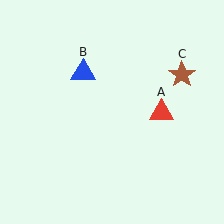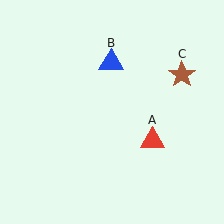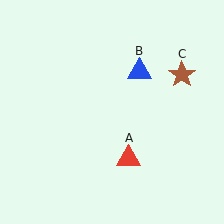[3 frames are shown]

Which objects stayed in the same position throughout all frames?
Brown star (object C) remained stationary.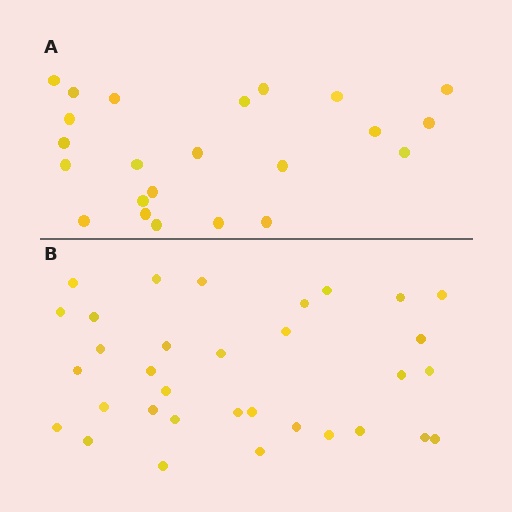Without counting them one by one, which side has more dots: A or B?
Region B (the bottom region) has more dots.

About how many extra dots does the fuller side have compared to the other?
Region B has roughly 10 or so more dots than region A.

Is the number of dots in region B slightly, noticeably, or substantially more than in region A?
Region B has noticeably more, but not dramatically so. The ratio is roughly 1.4 to 1.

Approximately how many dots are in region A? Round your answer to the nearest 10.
About 20 dots. (The exact count is 23, which rounds to 20.)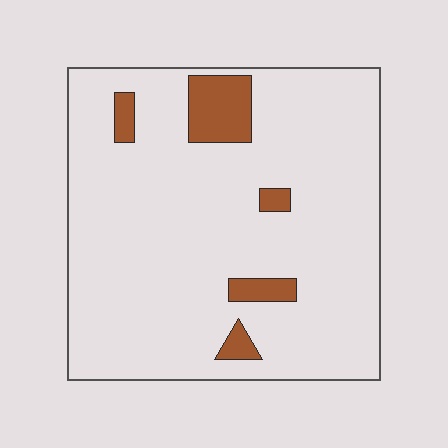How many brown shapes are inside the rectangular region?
5.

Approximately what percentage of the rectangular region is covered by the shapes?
Approximately 10%.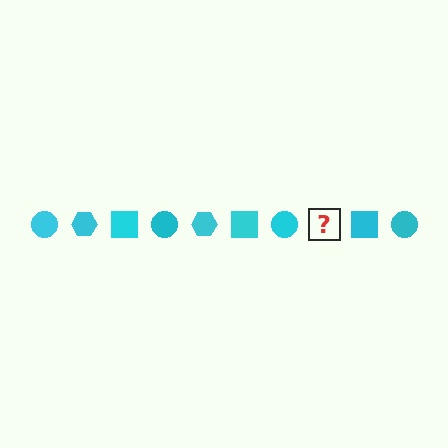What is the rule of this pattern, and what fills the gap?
The rule is that the pattern cycles through circle, hexagon, square shapes in cyan. The gap should be filled with a cyan hexagon.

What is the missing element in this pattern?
The missing element is a cyan hexagon.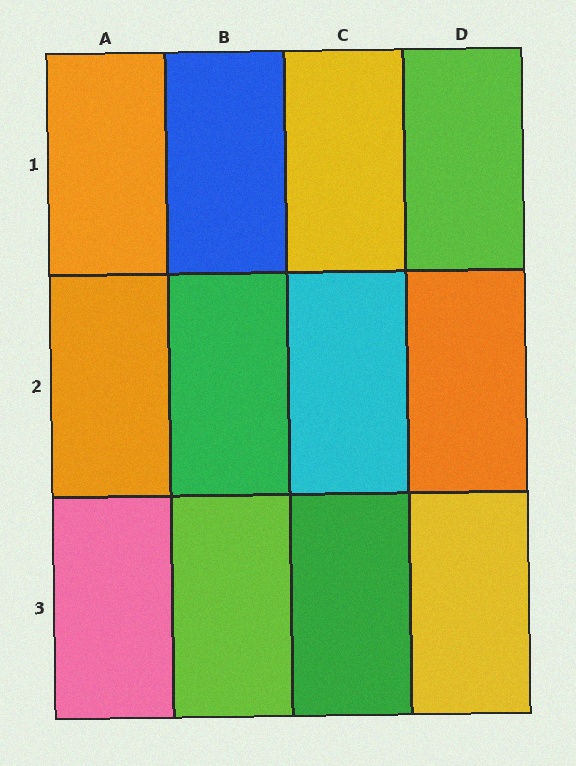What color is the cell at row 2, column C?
Cyan.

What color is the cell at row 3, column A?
Pink.